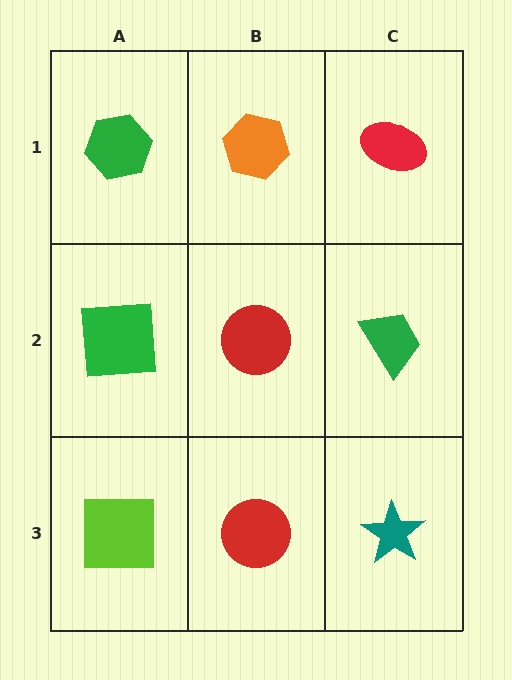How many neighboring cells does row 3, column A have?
2.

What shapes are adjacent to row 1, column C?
A green trapezoid (row 2, column C), an orange hexagon (row 1, column B).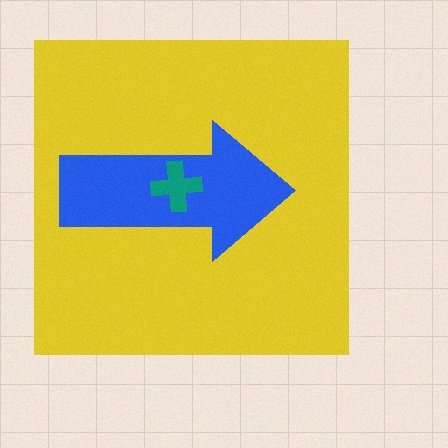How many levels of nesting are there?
3.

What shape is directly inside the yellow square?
The blue arrow.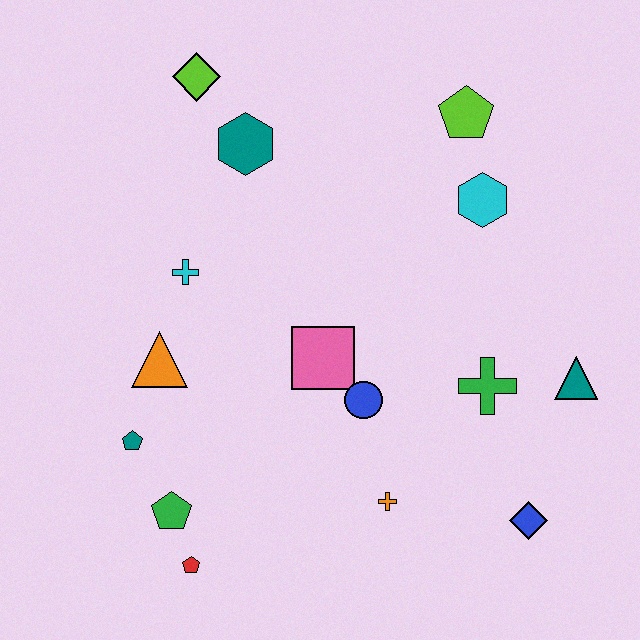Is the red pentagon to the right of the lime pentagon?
No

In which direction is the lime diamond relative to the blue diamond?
The lime diamond is above the blue diamond.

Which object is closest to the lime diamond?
The teal hexagon is closest to the lime diamond.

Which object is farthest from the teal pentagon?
The lime pentagon is farthest from the teal pentagon.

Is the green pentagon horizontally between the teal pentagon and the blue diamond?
Yes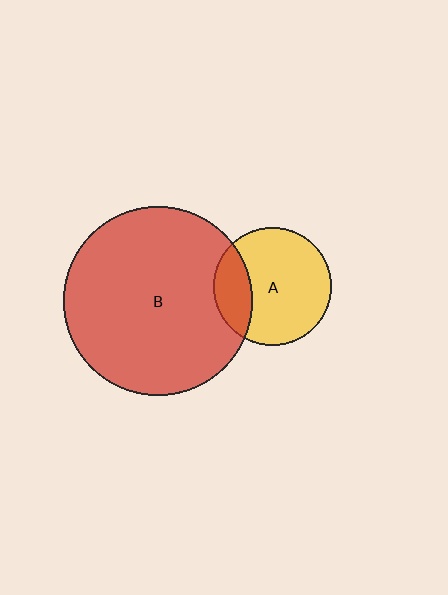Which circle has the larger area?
Circle B (red).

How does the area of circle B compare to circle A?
Approximately 2.5 times.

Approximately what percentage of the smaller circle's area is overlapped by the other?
Approximately 25%.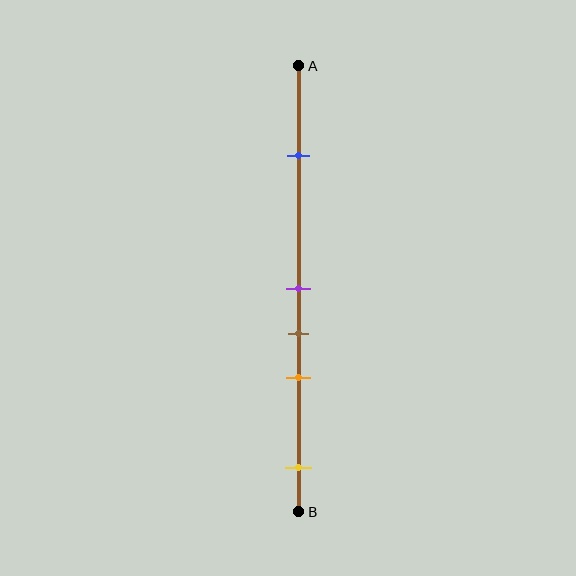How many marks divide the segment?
There are 5 marks dividing the segment.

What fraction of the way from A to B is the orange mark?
The orange mark is approximately 70% (0.7) of the way from A to B.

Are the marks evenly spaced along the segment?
No, the marks are not evenly spaced.